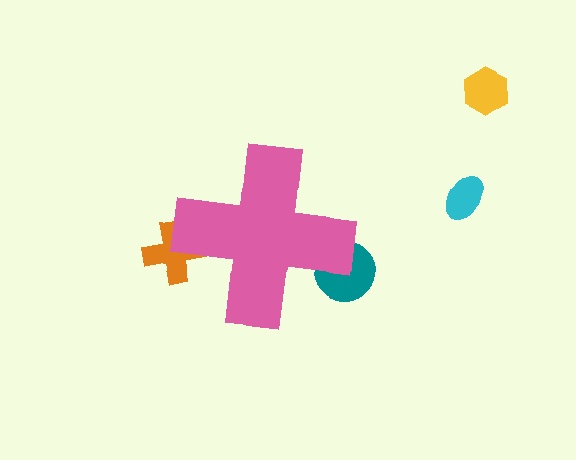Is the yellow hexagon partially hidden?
No, the yellow hexagon is fully visible.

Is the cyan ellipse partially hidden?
No, the cyan ellipse is fully visible.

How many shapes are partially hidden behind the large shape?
2 shapes are partially hidden.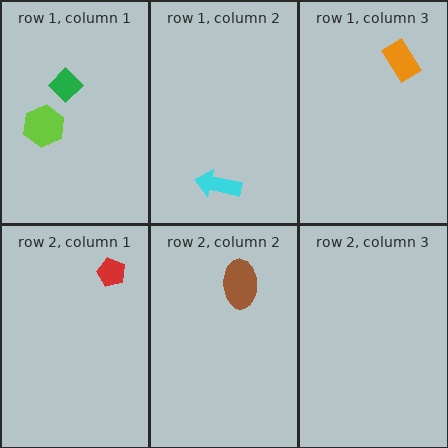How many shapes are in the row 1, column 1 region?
2.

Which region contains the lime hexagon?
The row 1, column 1 region.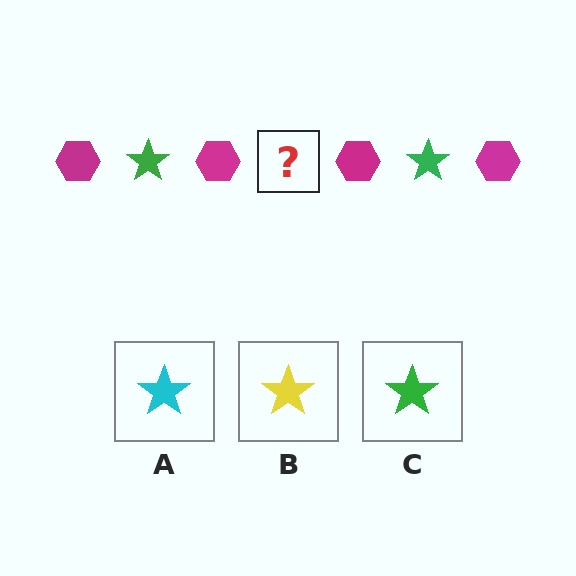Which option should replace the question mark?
Option C.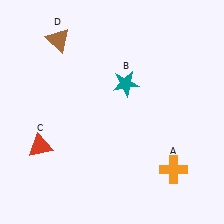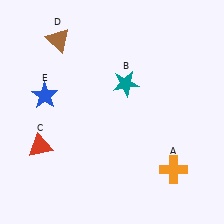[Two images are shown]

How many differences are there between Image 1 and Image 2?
There is 1 difference between the two images.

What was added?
A blue star (E) was added in Image 2.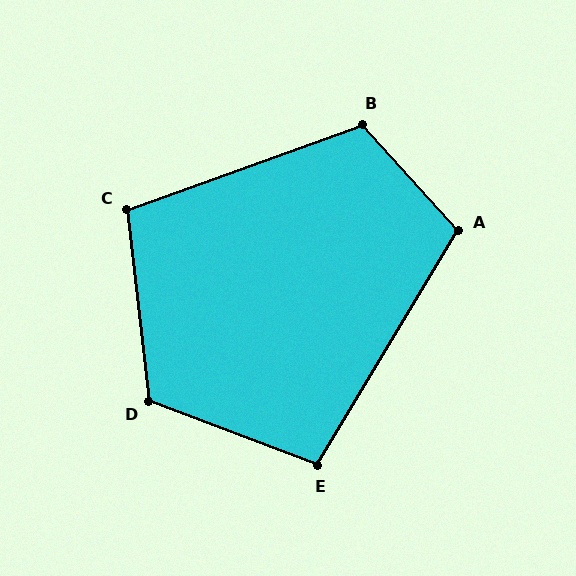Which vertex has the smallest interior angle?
E, at approximately 100 degrees.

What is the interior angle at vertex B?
Approximately 112 degrees (obtuse).